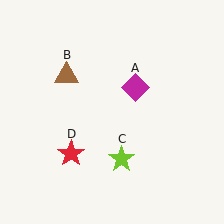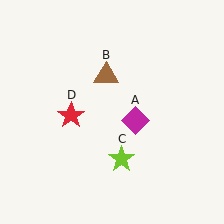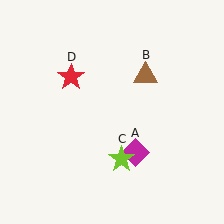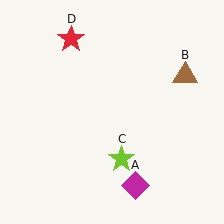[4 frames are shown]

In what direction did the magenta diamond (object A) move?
The magenta diamond (object A) moved down.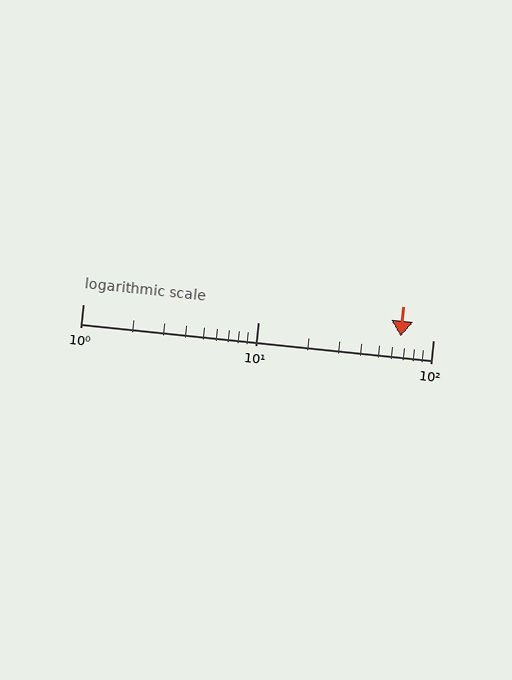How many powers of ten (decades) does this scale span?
The scale spans 2 decades, from 1 to 100.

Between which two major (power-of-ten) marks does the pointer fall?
The pointer is between 10 and 100.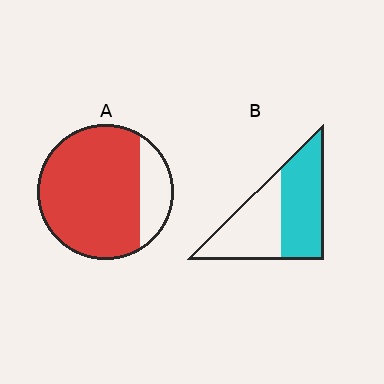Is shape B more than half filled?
Roughly half.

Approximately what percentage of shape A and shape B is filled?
A is approximately 80% and B is approximately 55%.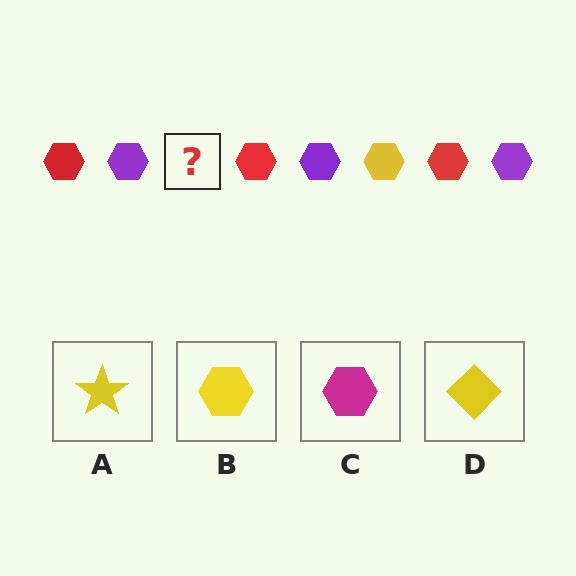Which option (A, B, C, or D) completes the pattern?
B.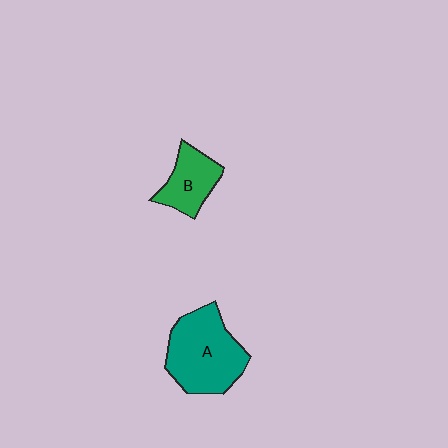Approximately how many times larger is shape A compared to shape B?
Approximately 1.8 times.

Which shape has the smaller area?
Shape B (green).